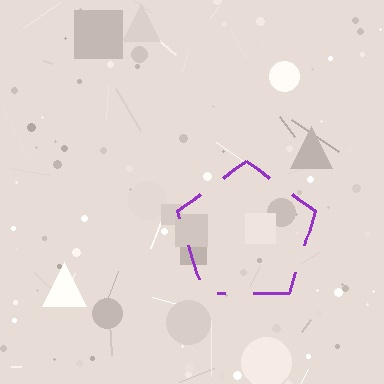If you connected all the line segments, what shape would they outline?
They would outline a pentagon.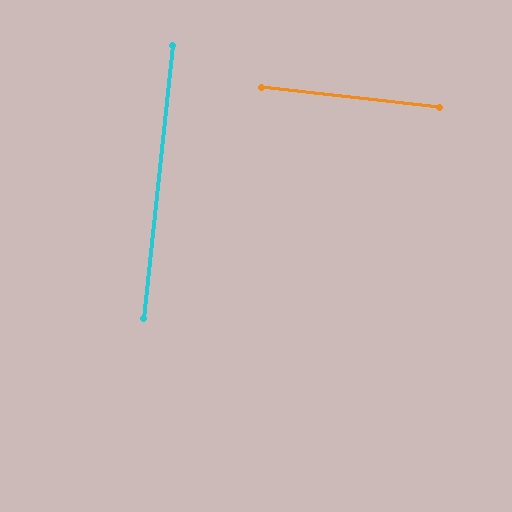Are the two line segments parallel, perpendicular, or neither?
Perpendicular — they meet at approximately 90°.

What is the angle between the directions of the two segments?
Approximately 90 degrees.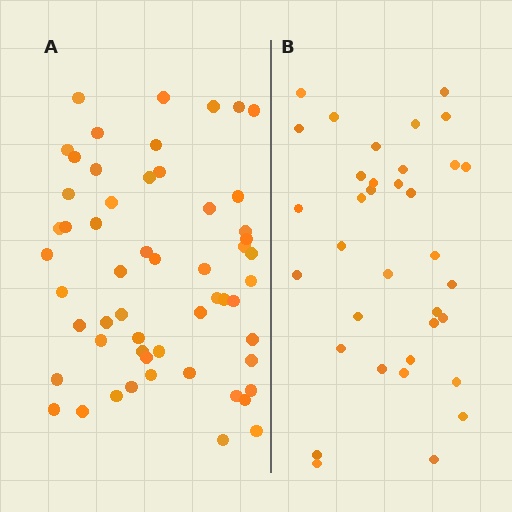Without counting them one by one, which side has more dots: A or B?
Region A (the left region) has more dots.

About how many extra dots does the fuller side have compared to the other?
Region A has approximately 20 more dots than region B.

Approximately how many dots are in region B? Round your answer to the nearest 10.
About 40 dots. (The exact count is 35, which rounds to 40.)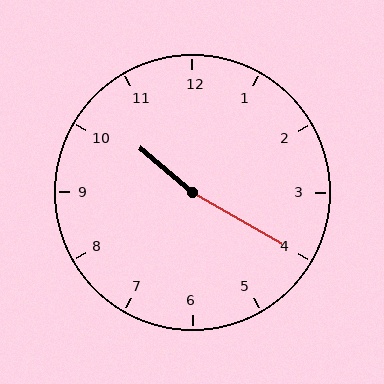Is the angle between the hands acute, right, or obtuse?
It is obtuse.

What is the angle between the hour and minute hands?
Approximately 170 degrees.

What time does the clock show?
10:20.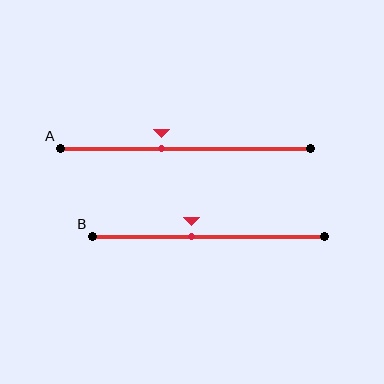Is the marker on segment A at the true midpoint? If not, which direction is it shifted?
No, the marker on segment A is shifted to the left by about 9% of the segment length.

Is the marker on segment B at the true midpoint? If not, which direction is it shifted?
No, the marker on segment B is shifted to the left by about 7% of the segment length.